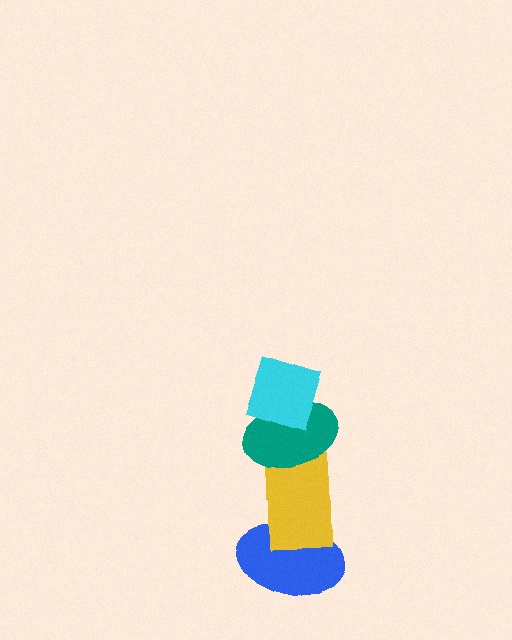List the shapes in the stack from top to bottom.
From top to bottom: the cyan diamond, the teal ellipse, the yellow rectangle, the blue ellipse.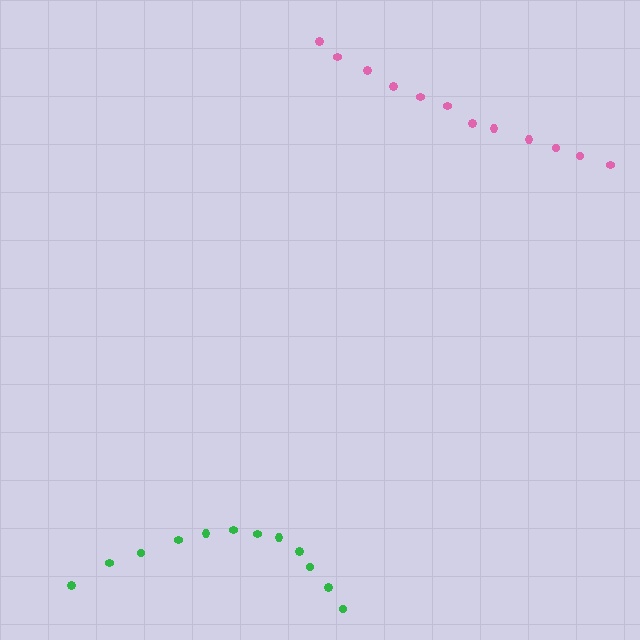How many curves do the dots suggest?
There are 2 distinct paths.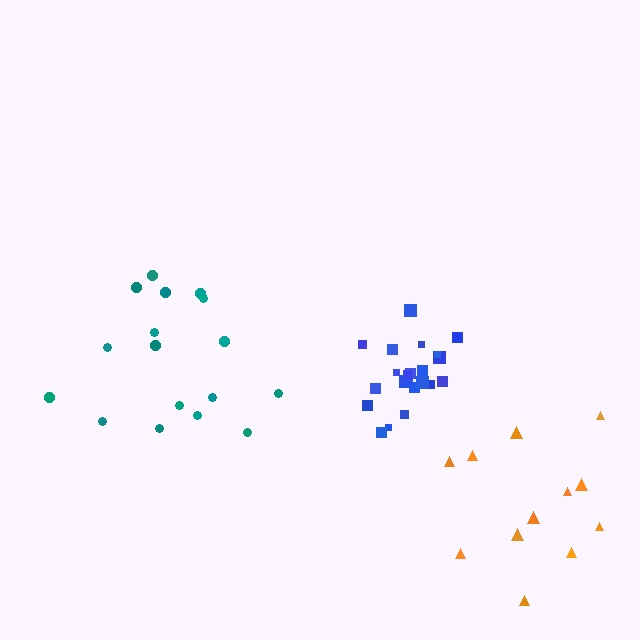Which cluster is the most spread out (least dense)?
Orange.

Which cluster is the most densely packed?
Blue.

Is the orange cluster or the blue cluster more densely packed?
Blue.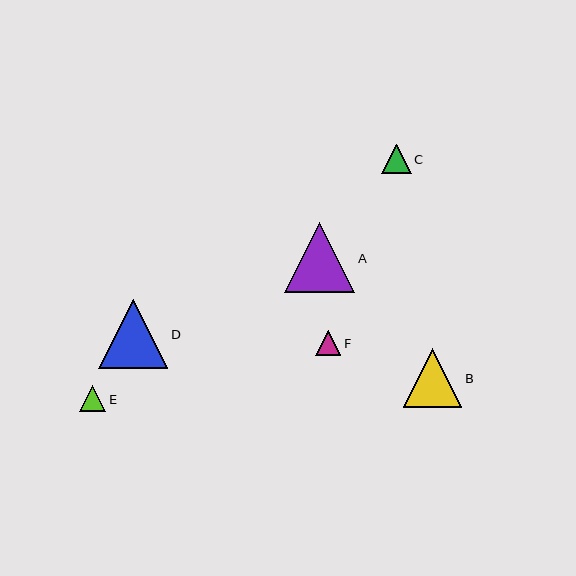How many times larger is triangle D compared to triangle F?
Triangle D is approximately 2.8 times the size of triangle F.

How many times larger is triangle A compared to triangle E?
Triangle A is approximately 2.7 times the size of triangle E.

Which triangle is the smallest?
Triangle F is the smallest with a size of approximately 25 pixels.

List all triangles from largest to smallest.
From largest to smallest: A, D, B, C, E, F.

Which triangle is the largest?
Triangle A is the largest with a size of approximately 70 pixels.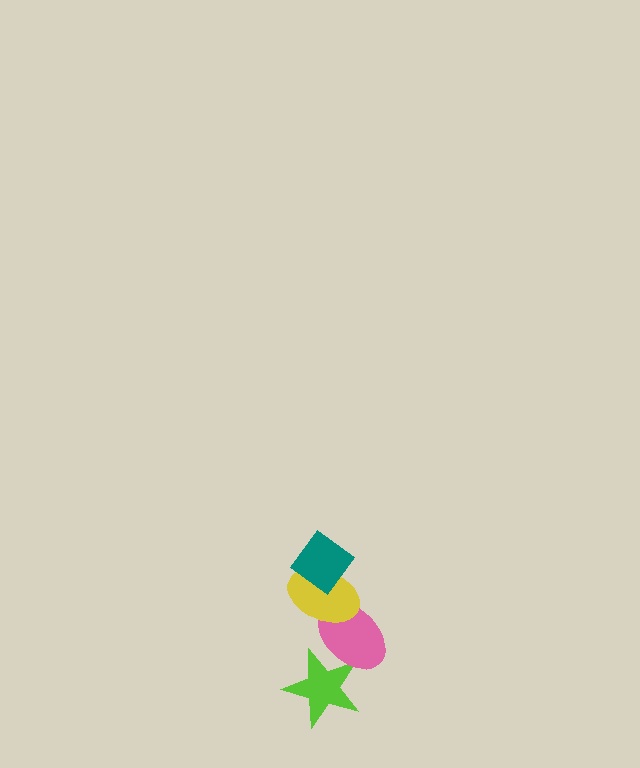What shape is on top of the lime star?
The pink ellipse is on top of the lime star.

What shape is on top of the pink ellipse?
The yellow ellipse is on top of the pink ellipse.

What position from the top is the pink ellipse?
The pink ellipse is 3rd from the top.